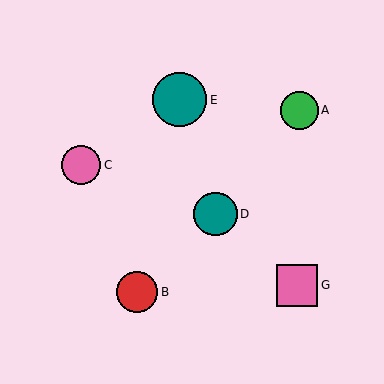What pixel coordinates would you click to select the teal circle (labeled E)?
Click at (180, 100) to select the teal circle E.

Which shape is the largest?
The teal circle (labeled E) is the largest.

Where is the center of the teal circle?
The center of the teal circle is at (180, 100).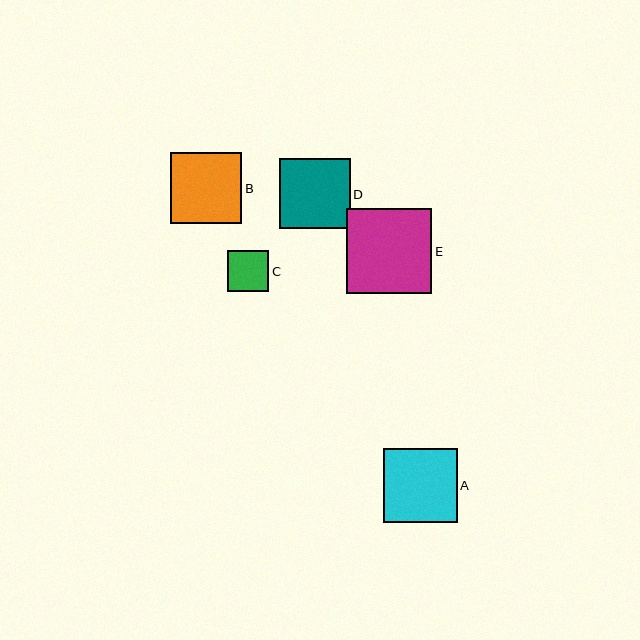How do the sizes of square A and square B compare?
Square A and square B are approximately the same size.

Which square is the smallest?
Square C is the smallest with a size of approximately 41 pixels.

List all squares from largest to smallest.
From largest to smallest: E, A, B, D, C.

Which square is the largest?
Square E is the largest with a size of approximately 85 pixels.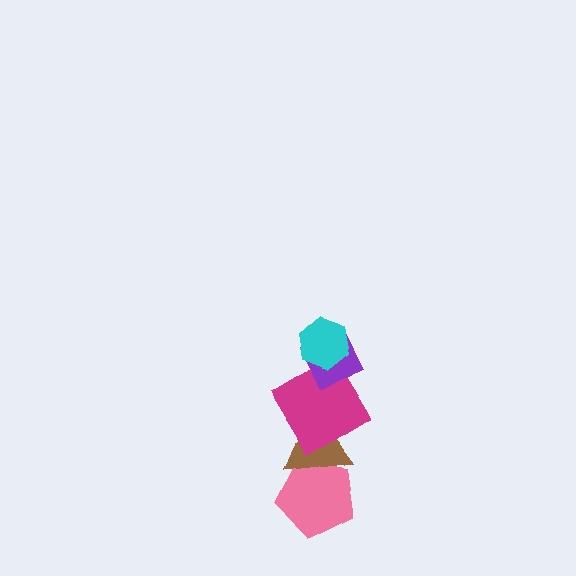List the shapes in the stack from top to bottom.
From top to bottom: the cyan hexagon, the purple diamond, the magenta diamond, the brown triangle, the pink pentagon.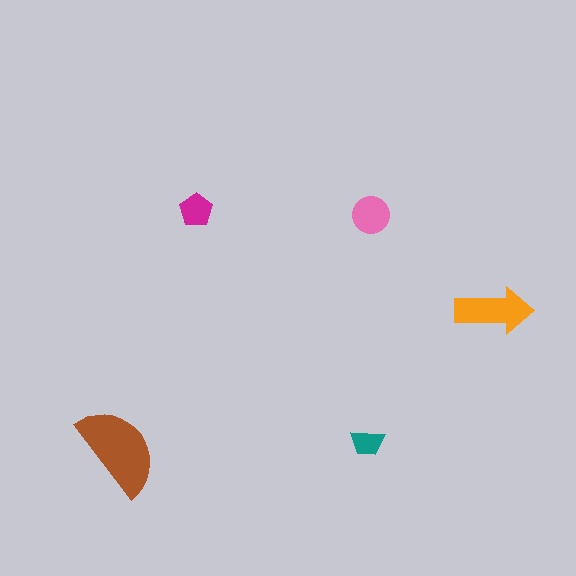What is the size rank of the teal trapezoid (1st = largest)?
5th.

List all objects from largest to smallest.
The brown semicircle, the orange arrow, the pink circle, the magenta pentagon, the teal trapezoid.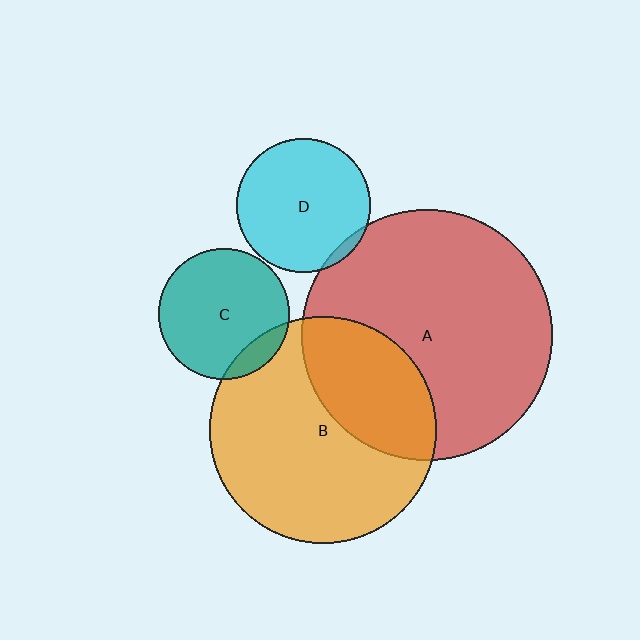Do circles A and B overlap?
Yes.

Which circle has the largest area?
Circle A (red).